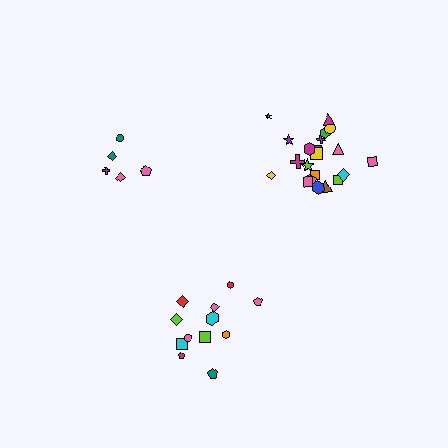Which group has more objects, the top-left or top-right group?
The top-right group.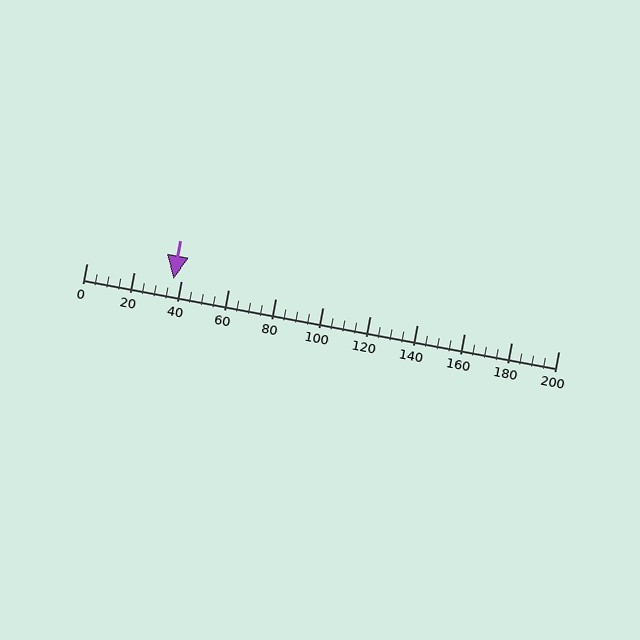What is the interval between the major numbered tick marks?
The major tick marks are spaced 20 units apart.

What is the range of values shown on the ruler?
The ruler shows values from 0 to 200.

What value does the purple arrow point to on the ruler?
The purple arrow points to approximately 37.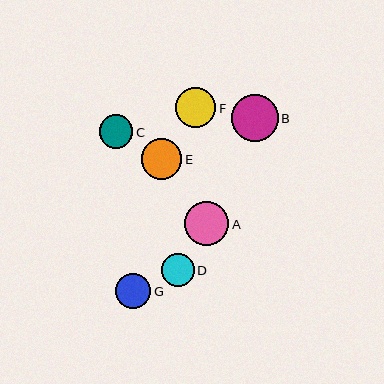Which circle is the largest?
Circle B is the largest with a size of approximately 47 pixels.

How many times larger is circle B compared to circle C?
Circle B is approximately 1.4 times the size of circle C.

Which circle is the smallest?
Circle D is the smallest with a size of approximately 32 pixels.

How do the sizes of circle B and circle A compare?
Circle B and circle A are approximately the same size.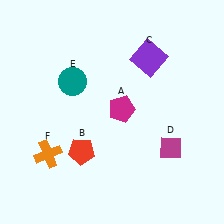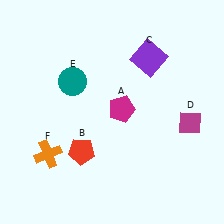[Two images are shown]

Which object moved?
The magenta diamond (D) moved up.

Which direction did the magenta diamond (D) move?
The magenta diamond (D) moved up.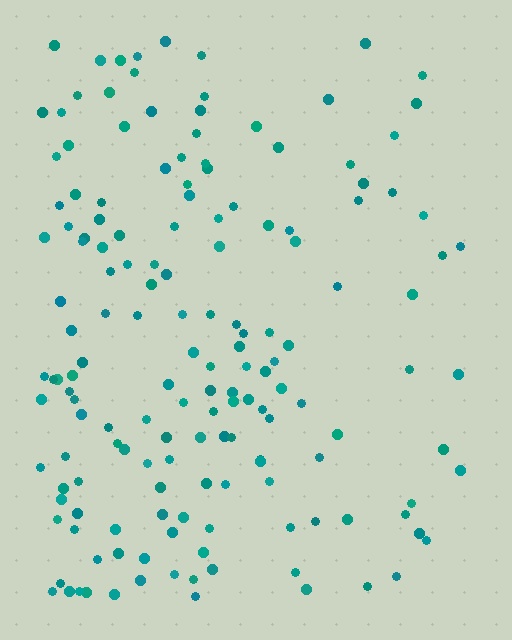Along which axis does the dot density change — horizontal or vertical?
Horizontal.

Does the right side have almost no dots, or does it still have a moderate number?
Still a moderate number, just noticeably fewer than the left.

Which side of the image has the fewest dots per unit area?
The right.